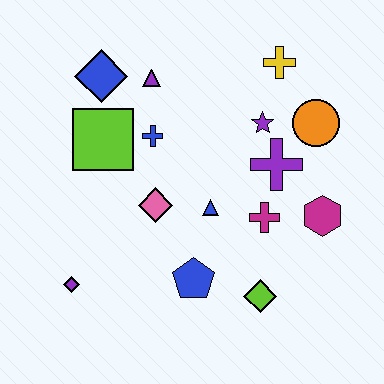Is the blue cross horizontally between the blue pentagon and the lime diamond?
No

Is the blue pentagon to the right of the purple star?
No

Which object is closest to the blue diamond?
The purple triangle is closest to the blue diamond.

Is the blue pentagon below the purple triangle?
Yes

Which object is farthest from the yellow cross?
The purple diamond is farthest from the yellow cross.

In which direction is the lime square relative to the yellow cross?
The lime square is to the left of the yellow cross.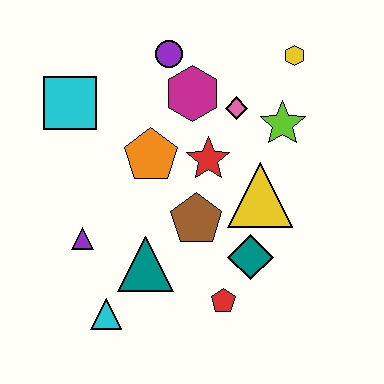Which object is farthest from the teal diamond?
The cyan square is farthest from the teal diamond.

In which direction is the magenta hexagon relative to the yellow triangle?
The magenta hexagon is above the yellow triangle.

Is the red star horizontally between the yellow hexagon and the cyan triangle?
Yes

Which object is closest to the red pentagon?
The teal diamond is closest to the red pentagon.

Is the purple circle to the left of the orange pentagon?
No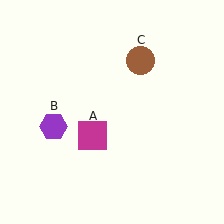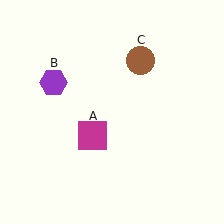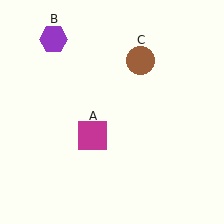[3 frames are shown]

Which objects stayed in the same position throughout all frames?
Magenta square (object A) and brown circle (object C) remained stationary.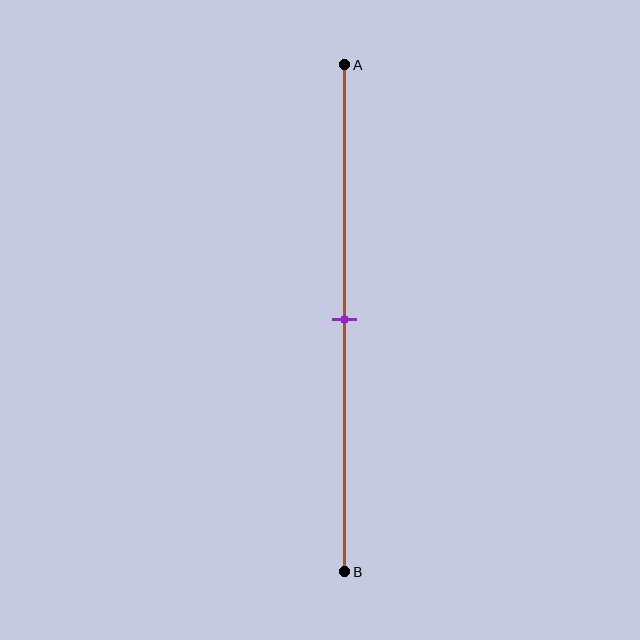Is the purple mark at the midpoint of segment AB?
Yes, the mark is approximately at the midpoint.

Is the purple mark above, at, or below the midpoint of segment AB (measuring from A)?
The purple mark is approximately at the midpoint of segment AB.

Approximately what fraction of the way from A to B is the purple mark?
The purple mark is approximately 50% of the way from A to B.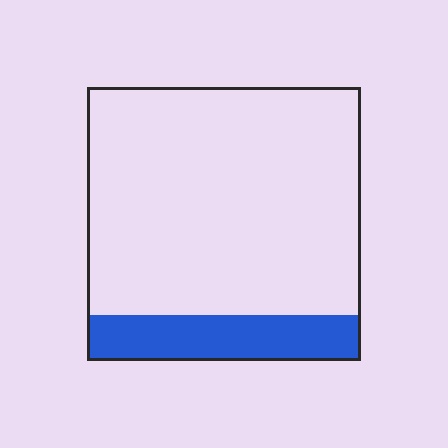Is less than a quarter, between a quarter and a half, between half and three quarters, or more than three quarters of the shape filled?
Less than a quarter.